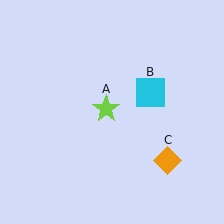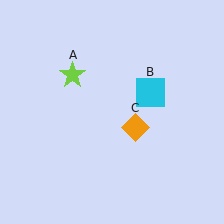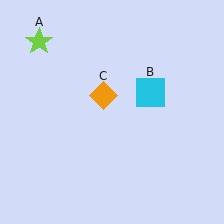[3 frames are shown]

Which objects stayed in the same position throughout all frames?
Cyan square (object B) remained stationary.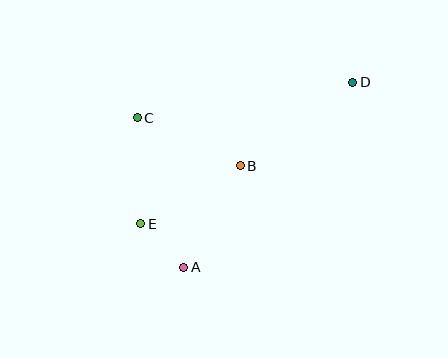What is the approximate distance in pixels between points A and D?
The distance between A and D is approximately 250 pixels.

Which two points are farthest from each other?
Points D and E are farthest from each other.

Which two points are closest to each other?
Points A and E are closest to each other.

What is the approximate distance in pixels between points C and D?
The distance between C and D is approximately 218 pixels.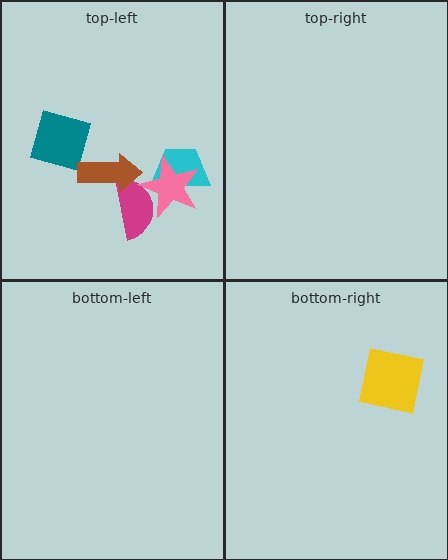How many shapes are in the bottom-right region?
1.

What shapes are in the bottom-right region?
The yellow square.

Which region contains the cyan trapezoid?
The top-left region.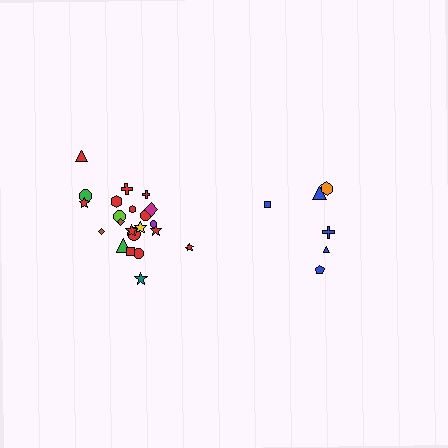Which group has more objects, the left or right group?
The left group.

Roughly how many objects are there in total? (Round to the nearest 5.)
Roughly 30 objects in total.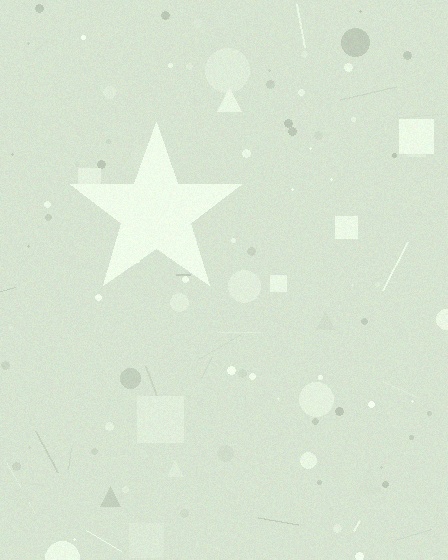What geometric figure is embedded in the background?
A star is embedded in the background.